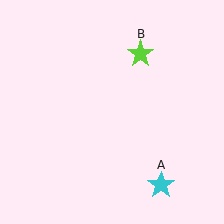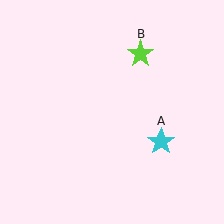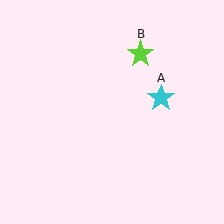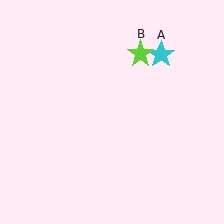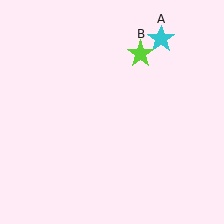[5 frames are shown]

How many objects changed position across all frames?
1 object changed position: cyan star (object A).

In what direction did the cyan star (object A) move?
The cyan star (object A) moved up.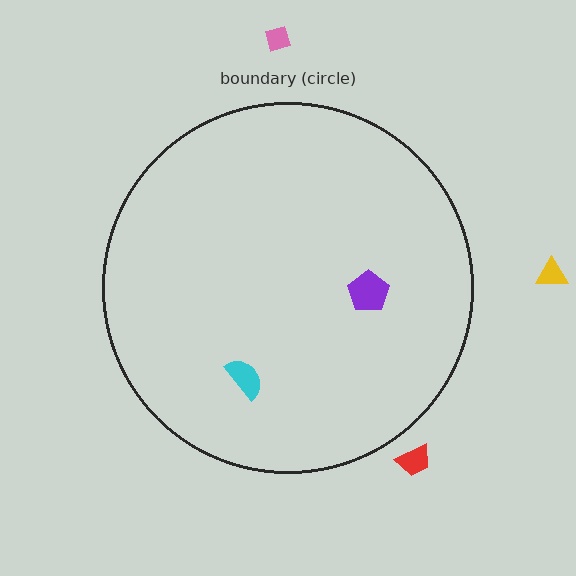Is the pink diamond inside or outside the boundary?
Outside.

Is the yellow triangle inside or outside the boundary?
Outside.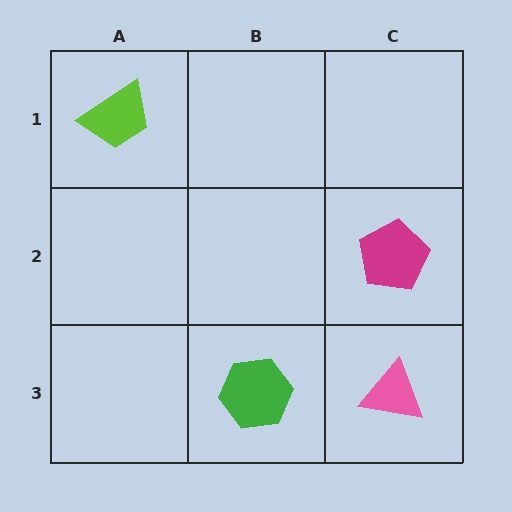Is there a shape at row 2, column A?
No, that cell is empty.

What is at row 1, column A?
A lime trapezoid.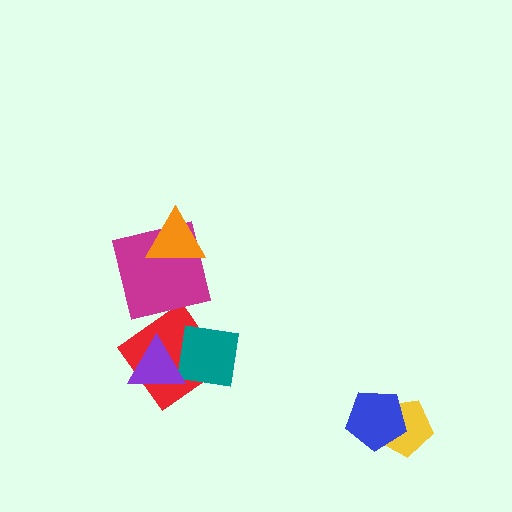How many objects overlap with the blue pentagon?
1 object overlaps with the blue pentagon.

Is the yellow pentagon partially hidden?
Yes, it is partially covered by another shape.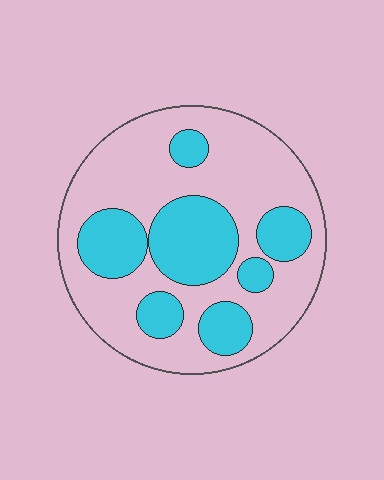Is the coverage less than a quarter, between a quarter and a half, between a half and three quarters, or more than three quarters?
Between a quarter and a half.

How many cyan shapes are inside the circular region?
7.